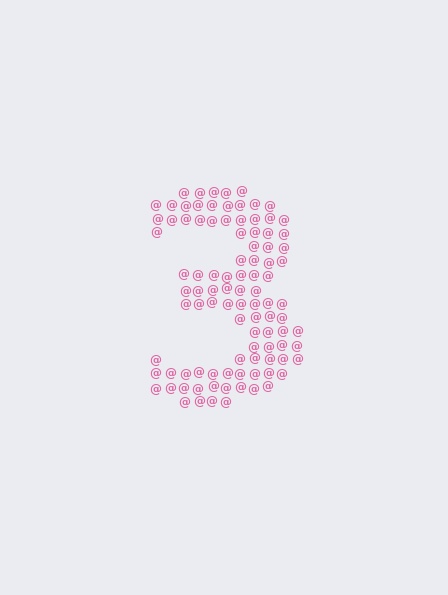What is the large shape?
The large shape is the digit 3.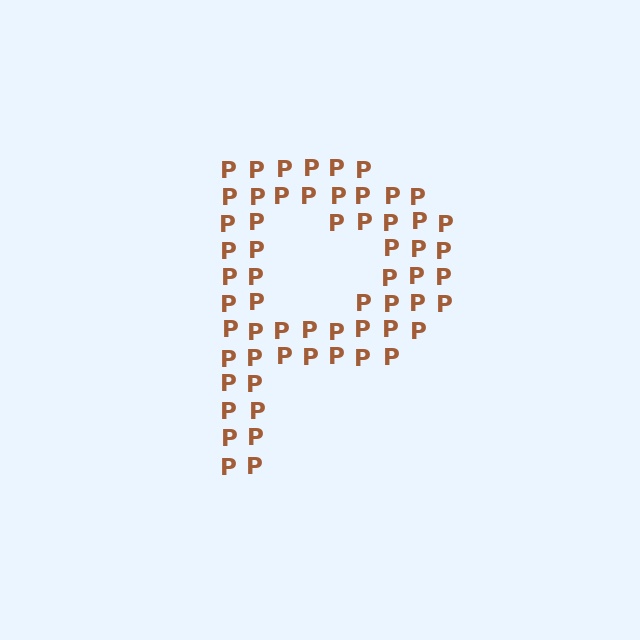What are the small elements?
The small elements are letter P's.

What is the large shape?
The large shape is the letter P.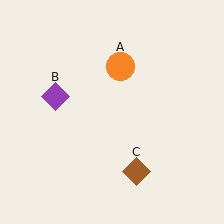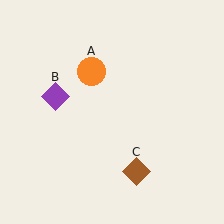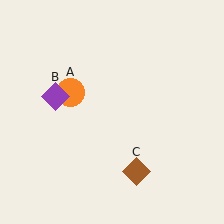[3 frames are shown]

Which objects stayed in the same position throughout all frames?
Purple diamond (object B) and brown diamond (object C) remained stationary.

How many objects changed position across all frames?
1 object changed position: orange circle (object A).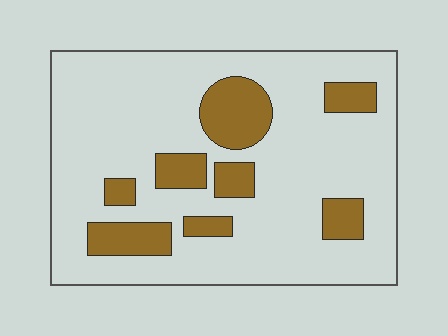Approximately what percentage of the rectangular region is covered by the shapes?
Approximately 20%.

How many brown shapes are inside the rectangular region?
8.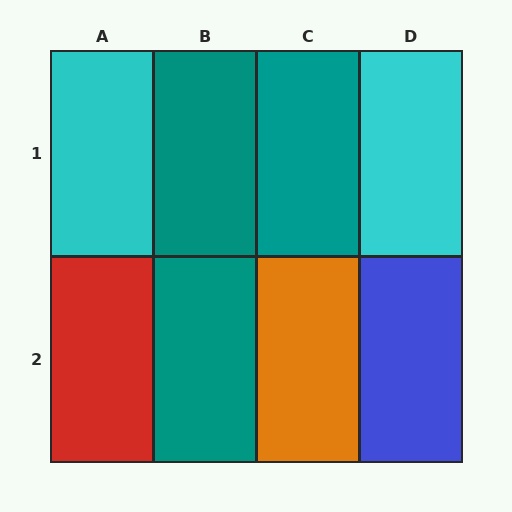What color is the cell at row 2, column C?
Orange.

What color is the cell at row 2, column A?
Red.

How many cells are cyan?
2 cells are cyan.